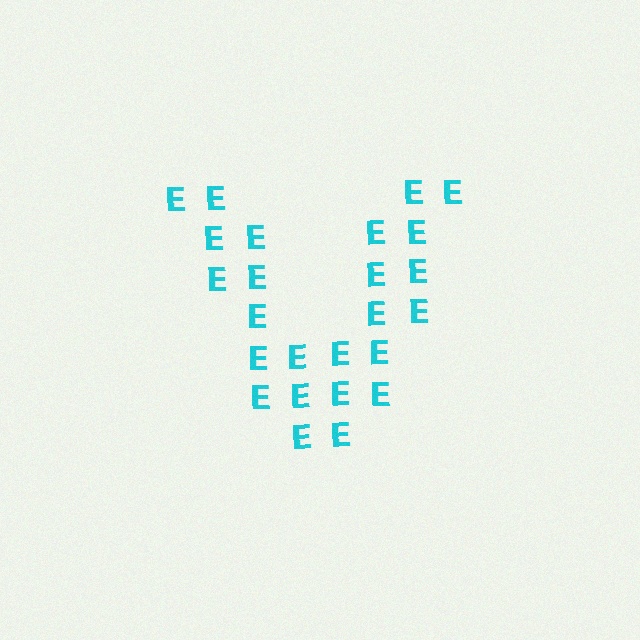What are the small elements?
The small elements are letter E's.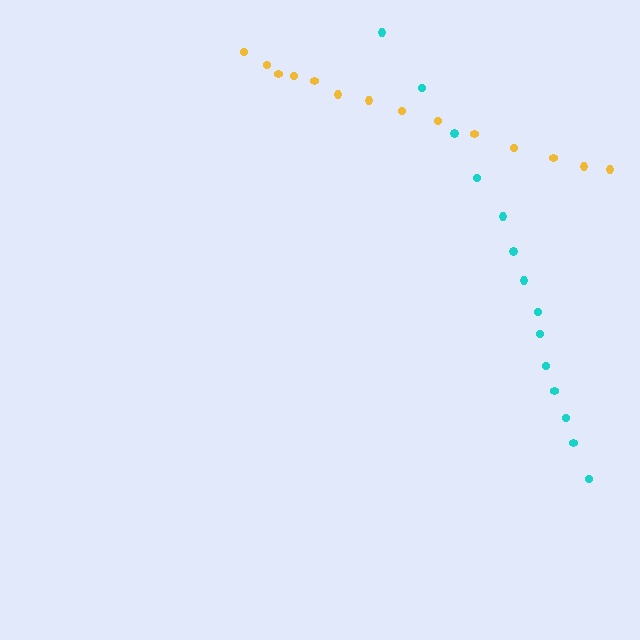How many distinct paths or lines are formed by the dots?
There are 2 distinct paths.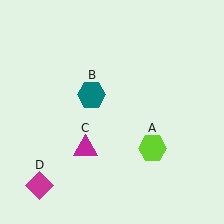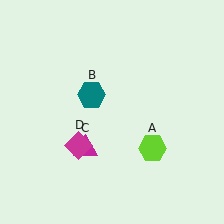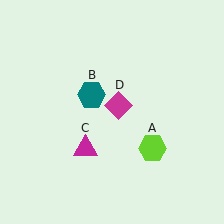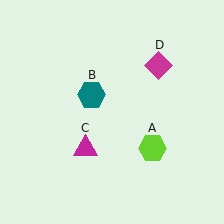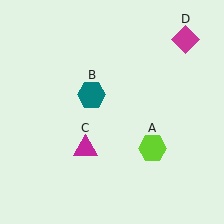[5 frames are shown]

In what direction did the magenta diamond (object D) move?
The magenta diamond (object D) moved up and to the right.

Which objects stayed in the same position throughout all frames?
Lime hexagon (object A) and teal hexagon (object B) and magenta triangle (object C) remained stationary.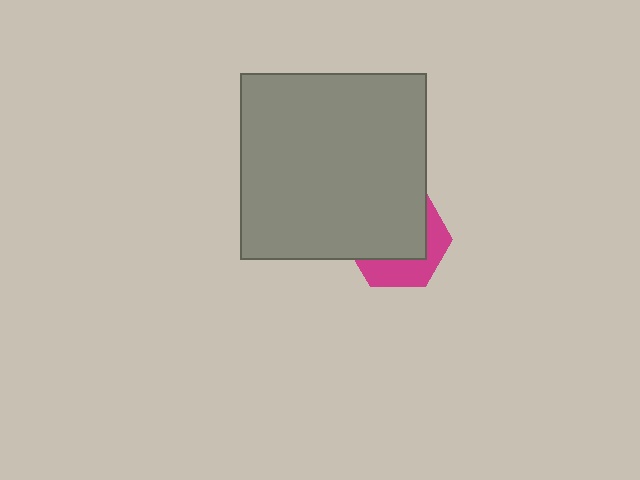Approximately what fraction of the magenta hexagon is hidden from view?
Roughly 63% of the magenta hexagon is hidden behind the gray square.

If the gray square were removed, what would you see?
You would see the complete magenta hexagon.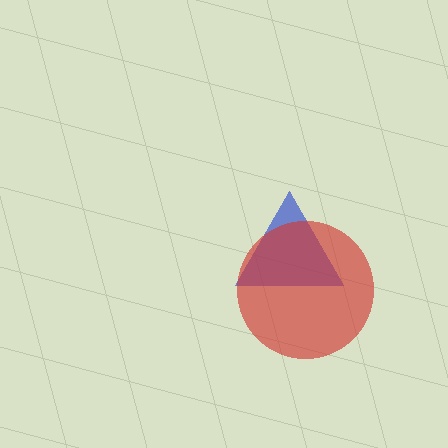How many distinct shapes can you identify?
There are 2 distinct shapes: a blue triangle, a red circle.